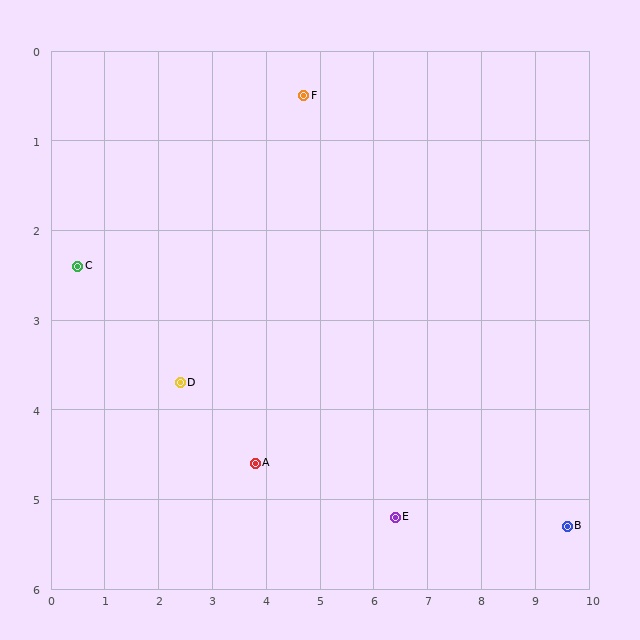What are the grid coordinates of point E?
Point E is at approximately (6.4, 5.2).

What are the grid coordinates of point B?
Point B is at approximately (9.6, 5.3).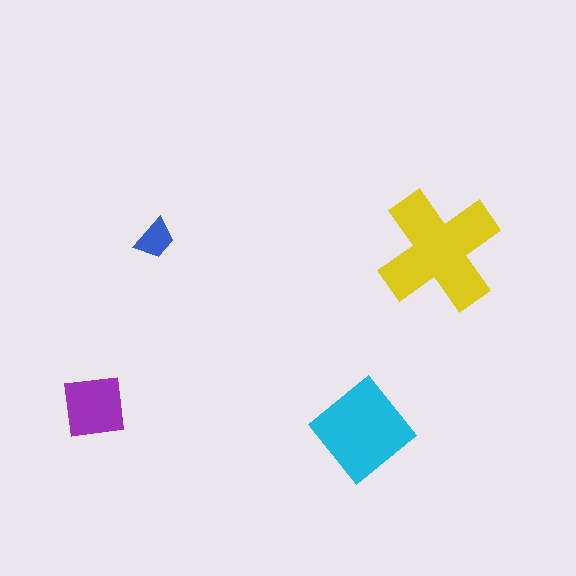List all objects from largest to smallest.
The yellow cross, the cyan diamond, the purple square, the blue trapezoid.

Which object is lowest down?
The cyan diamond is bottommost.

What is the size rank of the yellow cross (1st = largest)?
1st.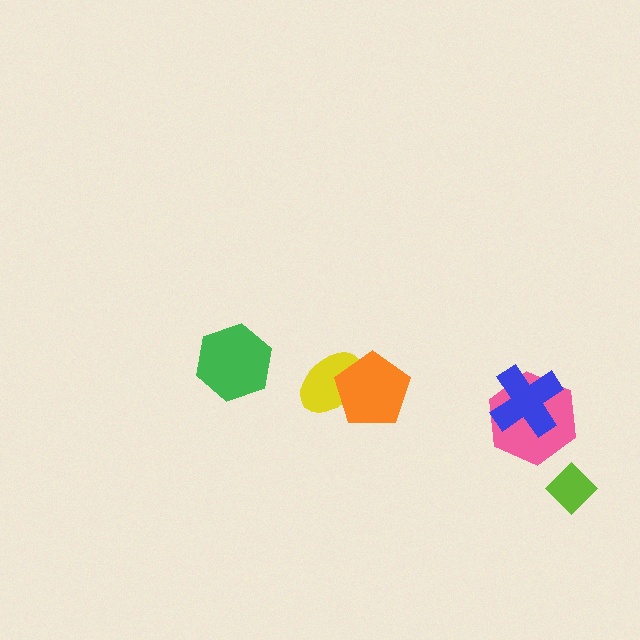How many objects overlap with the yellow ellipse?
1 object overlaps with the yellow ellipse.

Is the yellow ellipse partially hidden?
Yes, it is partially covered by another shape.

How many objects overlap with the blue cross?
1 object overlaps with the blue cross.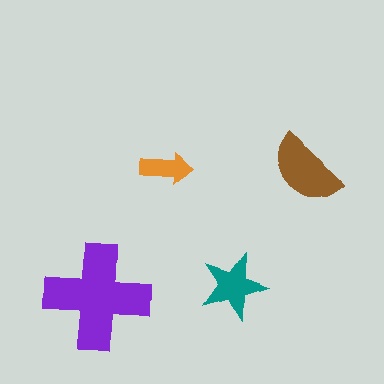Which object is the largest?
The purple cross.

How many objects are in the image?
There are 4 objects in the image.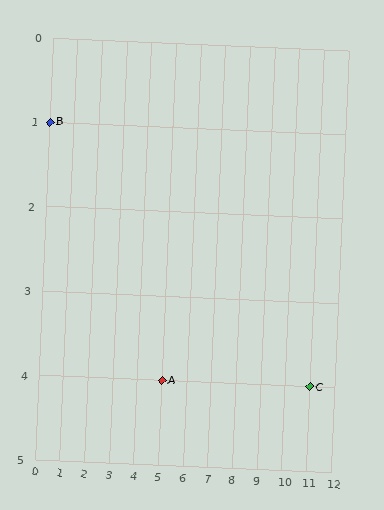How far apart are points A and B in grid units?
Points A and B are 5 columns and 3 rows apart (about 5.8 grid units diagonally).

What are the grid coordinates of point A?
Point A is at grid coordinates (5, 4).